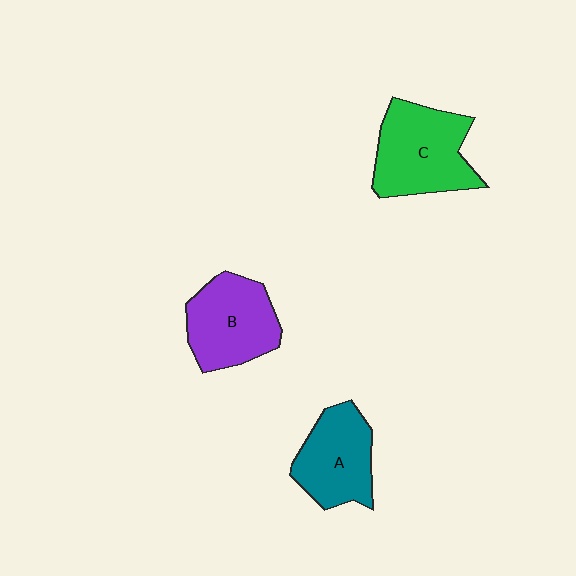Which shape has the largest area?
Shape C (green).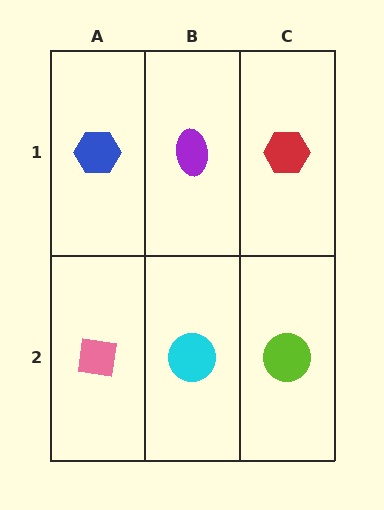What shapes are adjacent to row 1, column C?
A lime circle (row 2, column C), a purple ellipse (row 1, column B).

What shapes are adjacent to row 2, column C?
A red hexagon (row 1, column C), a cyan circle (row 2, column B).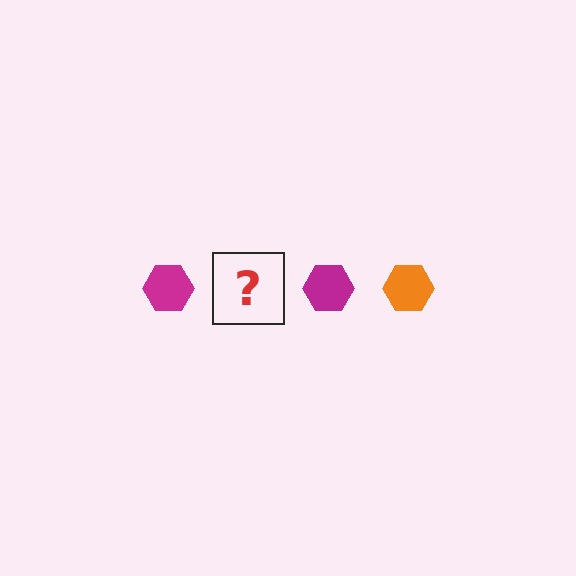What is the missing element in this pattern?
The missing element is an orange hexagon.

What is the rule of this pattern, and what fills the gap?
The rule is that the pattern cycles through magenta, orange hexagons. The gap should be filled with an orange hexagon.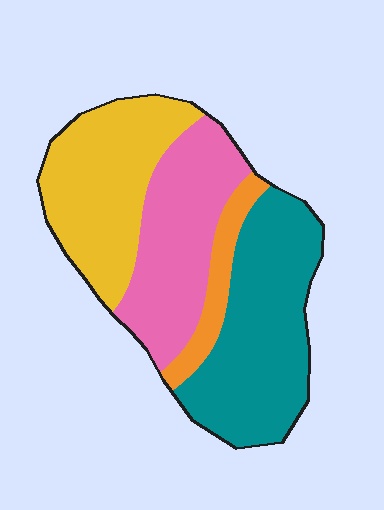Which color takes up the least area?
Orange, at roughly 10%.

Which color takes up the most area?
Teal, at roughly 35%.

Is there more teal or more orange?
Teal.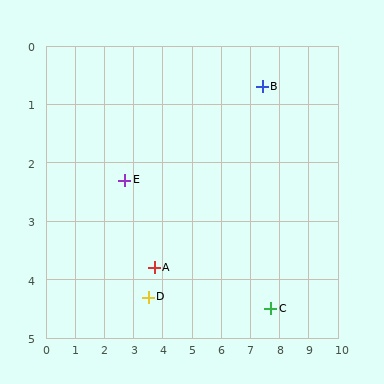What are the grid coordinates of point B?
Point B is at approximately (7.4, 0.7).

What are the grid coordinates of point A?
Point A is at approximately (3.7, 3.8).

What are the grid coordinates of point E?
Point E is at approximately (2.7, 2.3).